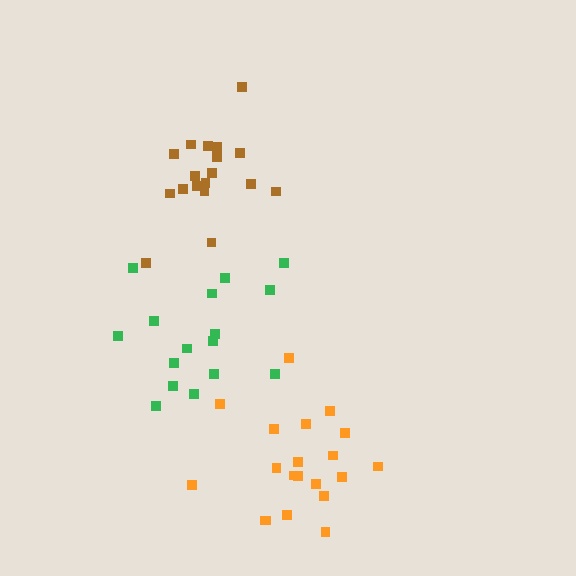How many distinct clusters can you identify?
There are 3 distinct clusters.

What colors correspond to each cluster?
The clusters are colored: green, brown, orange.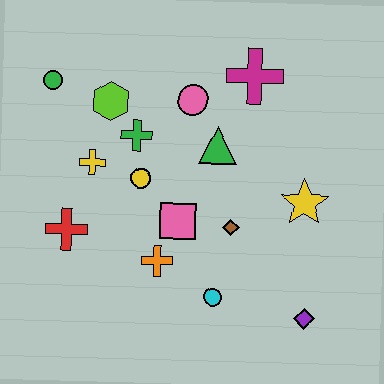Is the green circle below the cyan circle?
No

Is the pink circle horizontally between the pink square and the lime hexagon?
No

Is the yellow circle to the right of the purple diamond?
No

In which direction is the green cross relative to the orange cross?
The green cross is above the orange cross.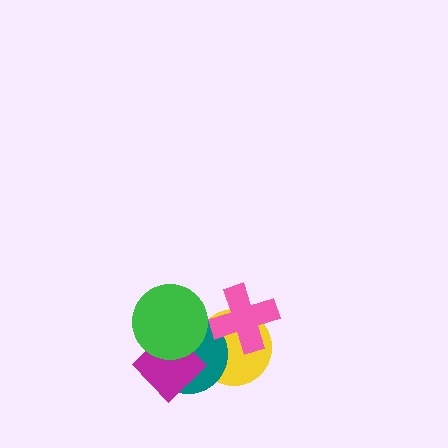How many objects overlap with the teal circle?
4 objects overlap with the teal circle.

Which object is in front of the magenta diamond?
The green circle is in front of the magenta diamond.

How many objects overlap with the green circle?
2 objects overlap with the green circle.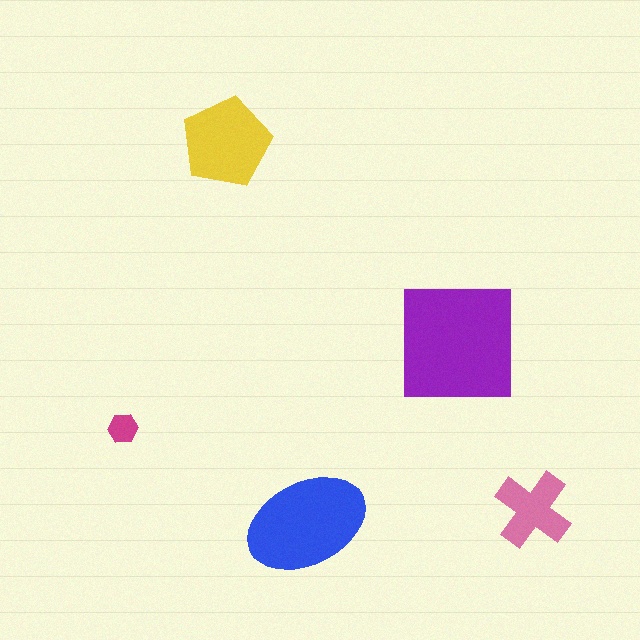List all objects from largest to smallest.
The purple square, the blue ellipse, the yellow pentagon, the pink cross, the magenta hexagon.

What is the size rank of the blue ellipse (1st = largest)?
2nd.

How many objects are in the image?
There are 5 objects in the image.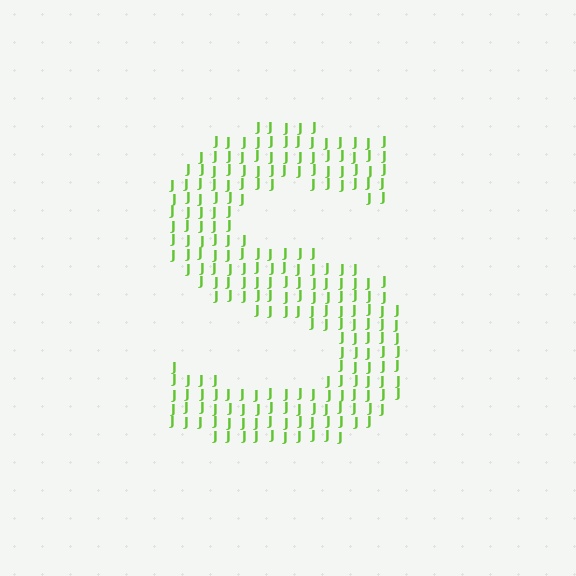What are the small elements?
The small elements are letter J's.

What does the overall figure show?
The overall figure shows the letter S.